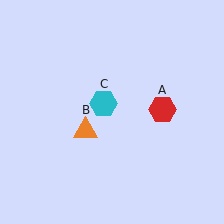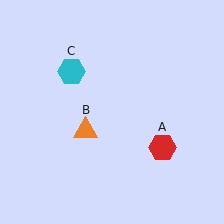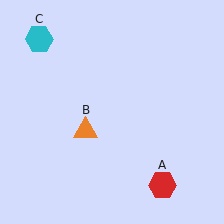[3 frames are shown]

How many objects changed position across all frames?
2 objects changed position: red hexagon (object A), cyan hexagon (object C).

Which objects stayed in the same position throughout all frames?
Orange triangle (object B) remained stationary.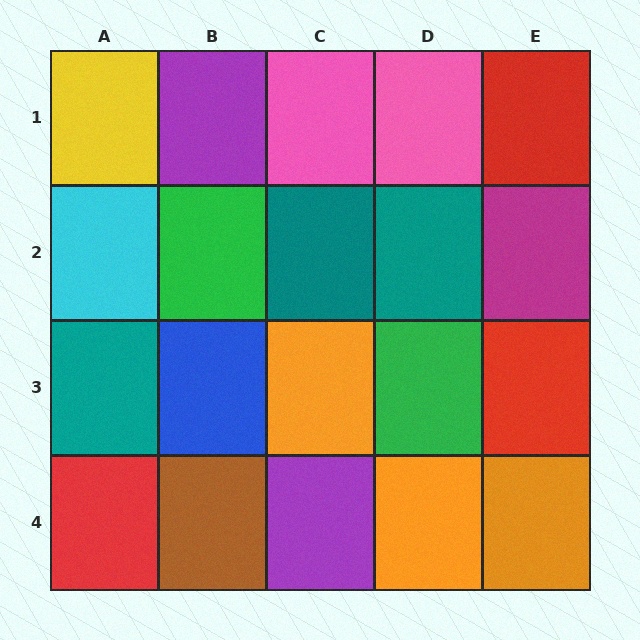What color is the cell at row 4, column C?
Purple.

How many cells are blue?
1 cell is blue.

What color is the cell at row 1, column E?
Red.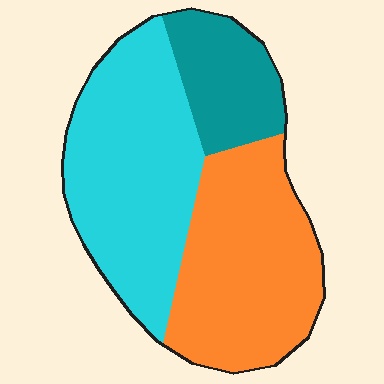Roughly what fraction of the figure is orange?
Orange takes up between a third and a half of the figure.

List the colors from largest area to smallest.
From largest to smallest: cyan, orange, teal.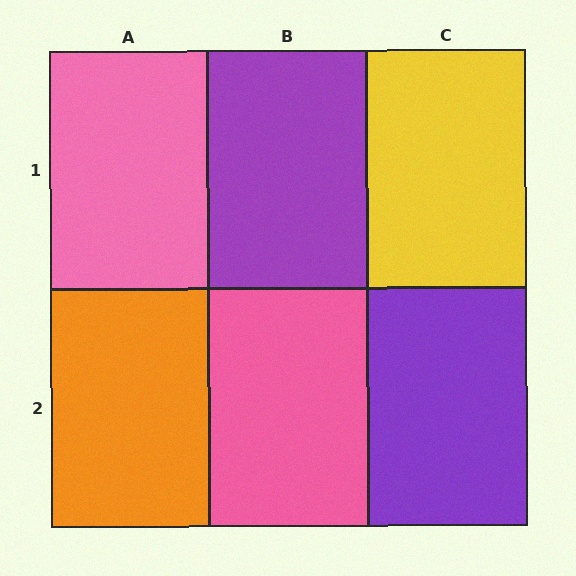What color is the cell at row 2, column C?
Purple.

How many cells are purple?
2 cells are purple.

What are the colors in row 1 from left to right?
Pink, purple, yellow.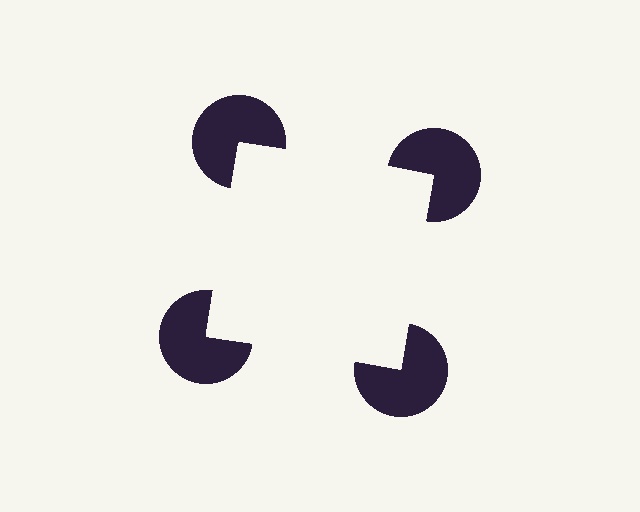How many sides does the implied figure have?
4 sides.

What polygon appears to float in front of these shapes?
An illusory square — its edges are inferred from the aligned wedge cuts in the pac-man discs, not physically drawn.